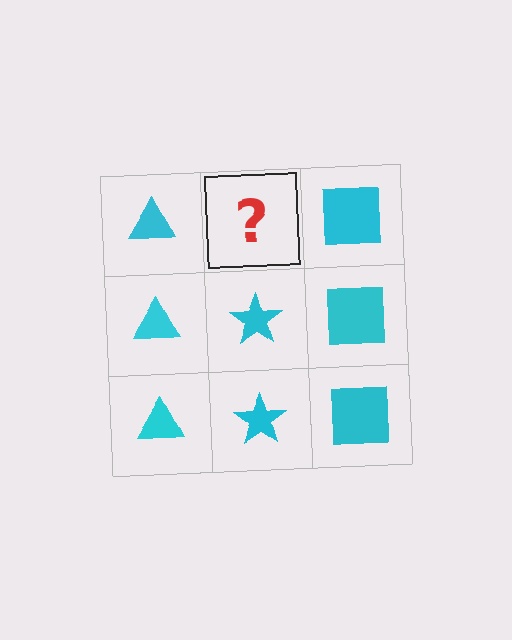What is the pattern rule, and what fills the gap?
The rule is that each column has a consistent shape. The gap should be filled with a cyan star.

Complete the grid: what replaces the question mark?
The question mark should be replaced with a cyan star.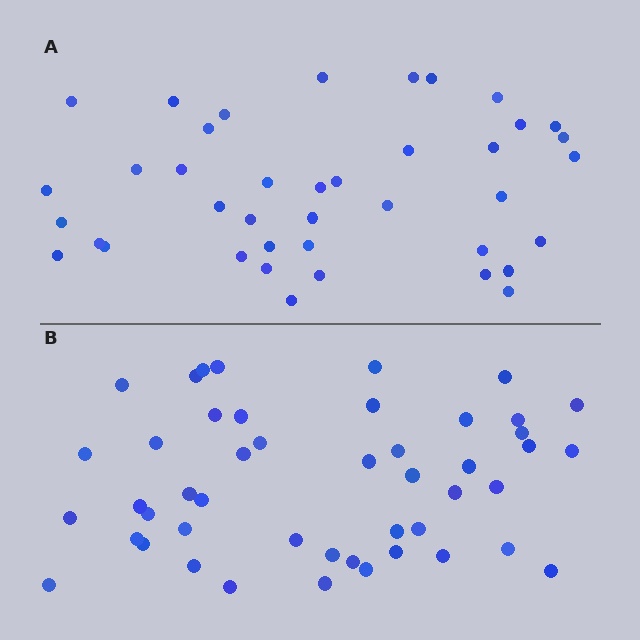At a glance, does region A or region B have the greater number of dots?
Region B (the bottom region) has more dots.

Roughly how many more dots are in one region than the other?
Region B has roughly 8 or so more dots than region A.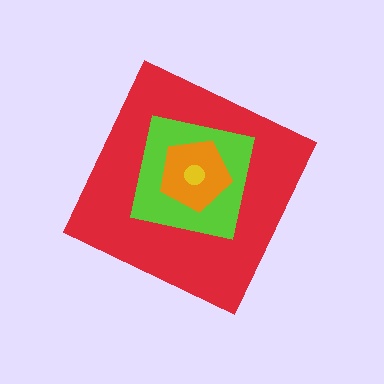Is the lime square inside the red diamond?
Yes.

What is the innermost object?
The yellow circle.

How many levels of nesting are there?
4.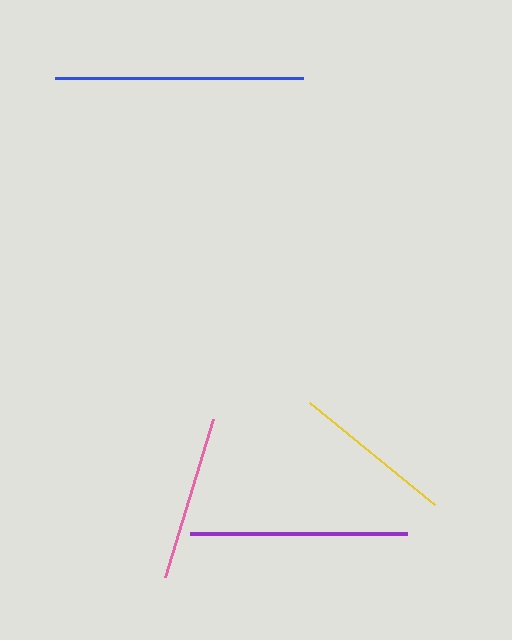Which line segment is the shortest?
The yellow line is the shortest at approximately 162 pixels.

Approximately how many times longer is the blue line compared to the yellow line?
The blue line is approximately 1.5 times the length of the yellow line.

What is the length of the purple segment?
The purple segment is approximately 217 pixels long.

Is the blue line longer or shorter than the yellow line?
The blue line is longer than the yellow line.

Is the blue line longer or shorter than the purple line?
The blue line is longer than the purple line.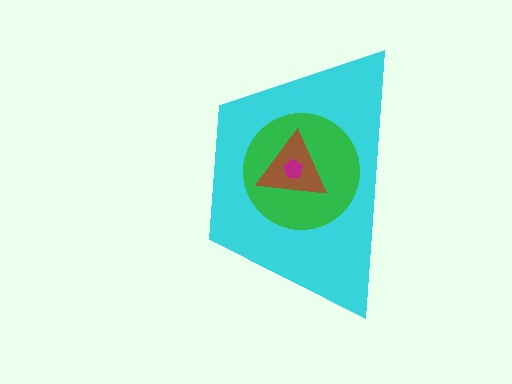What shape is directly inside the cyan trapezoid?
The green circle.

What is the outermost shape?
The cyan trapezoid.